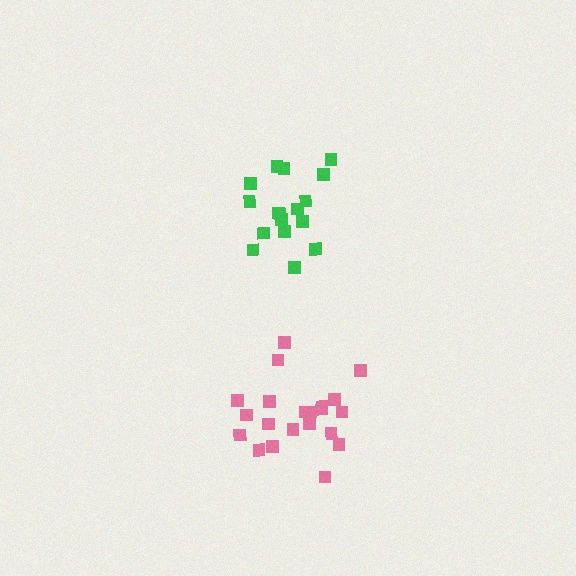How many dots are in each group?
Group 1: 21 dots, Group 2: 17 dots (38 total).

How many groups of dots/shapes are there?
There are 2 groups.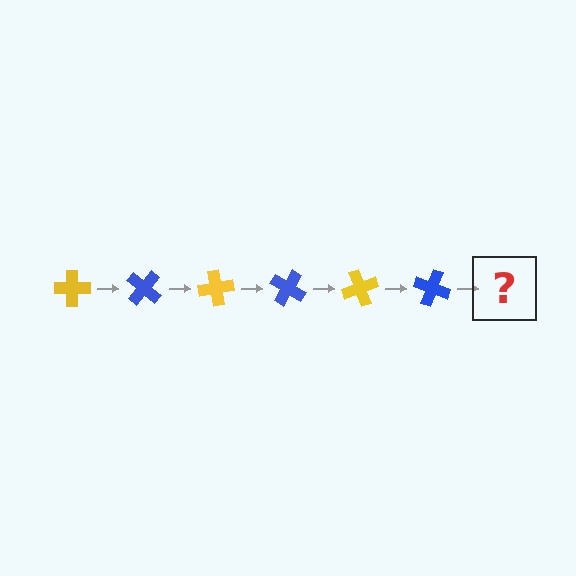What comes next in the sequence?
The next element should be a yellow cross, rotated 240 degrees from the start.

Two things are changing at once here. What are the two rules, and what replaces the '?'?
The two rules are that it rotates 40 degrees each step and the color cycles through yellow and blue. The '?' should be a yellow cross, rotated 240 degrees from the start.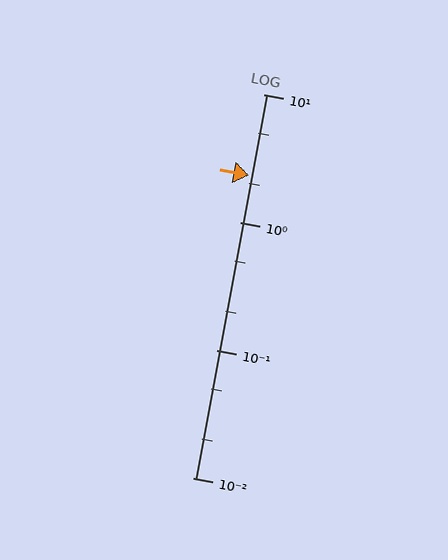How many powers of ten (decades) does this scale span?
The scale spans 3 decades, from 0.01 to 10.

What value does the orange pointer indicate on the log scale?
The pointer indicates approximately 2.3.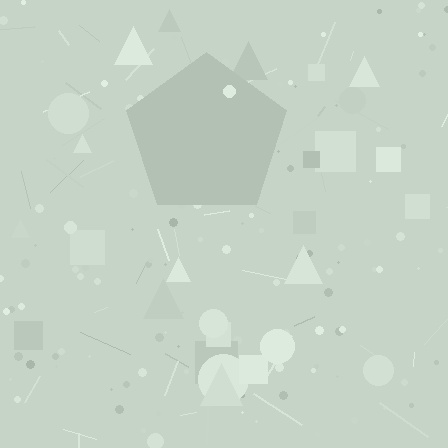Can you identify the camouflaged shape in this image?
The camouflaged shape is a pentagon.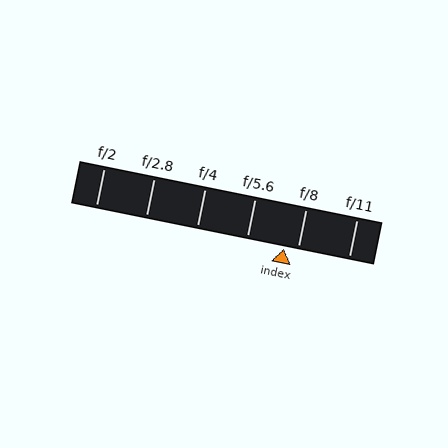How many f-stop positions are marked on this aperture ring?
There are 6 f-stop positions marked.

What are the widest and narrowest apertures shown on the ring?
The widest aperture shown is f/2 and the narrowest is f/11.